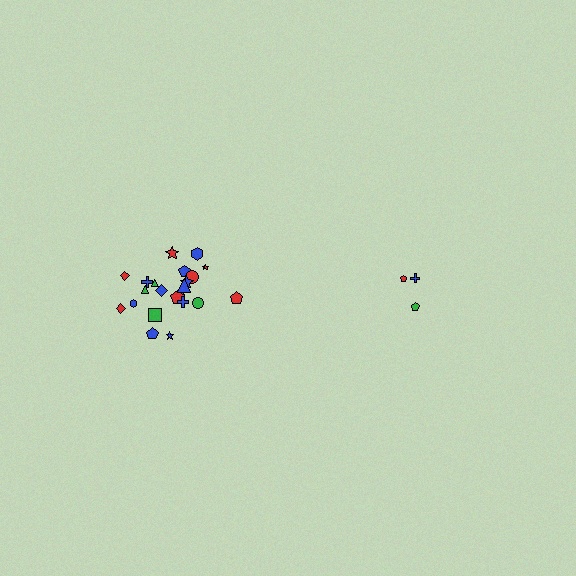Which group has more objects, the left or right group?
The left group.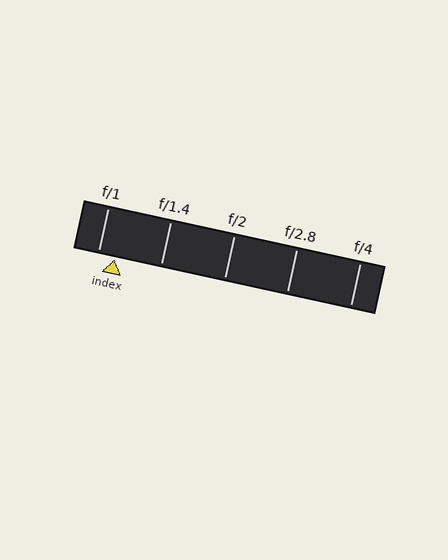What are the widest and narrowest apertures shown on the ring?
The widest aperture shown is f/1 and the narrowest is f/4.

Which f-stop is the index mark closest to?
The index mark is closest to f/1.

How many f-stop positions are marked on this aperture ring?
There are 5 f-stop positions marked.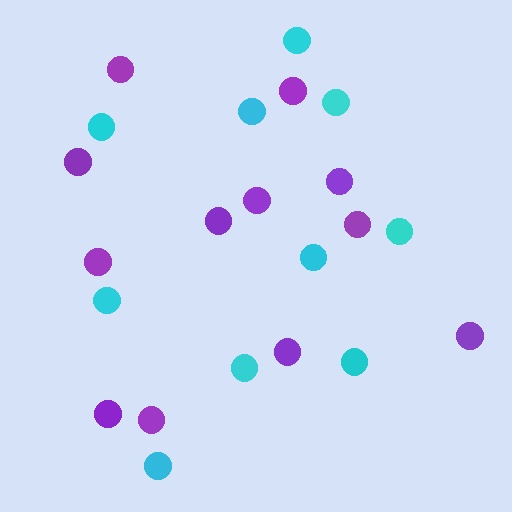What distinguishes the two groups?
There are 2 groups: one group of purple circles (12) and one group of cyan circles (10).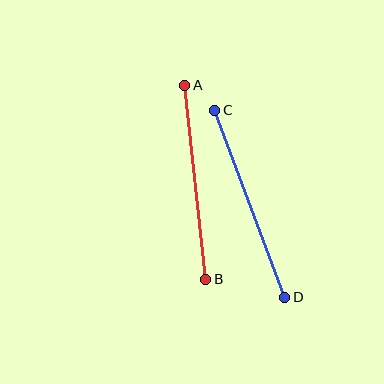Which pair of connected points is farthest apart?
Points C and D are farthest apart.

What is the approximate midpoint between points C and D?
The midpoint is at approximately (250, 204) pixels.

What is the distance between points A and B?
The distance is approximately 195 pixels.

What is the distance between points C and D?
The distance is approximately 200 pixels.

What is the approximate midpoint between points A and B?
The midpoint is at approximately (195, 182) pixels.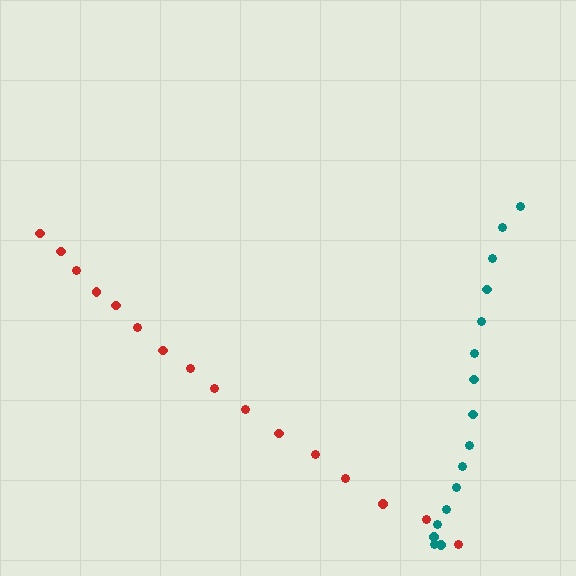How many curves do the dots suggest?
There are 2 distinct paths.